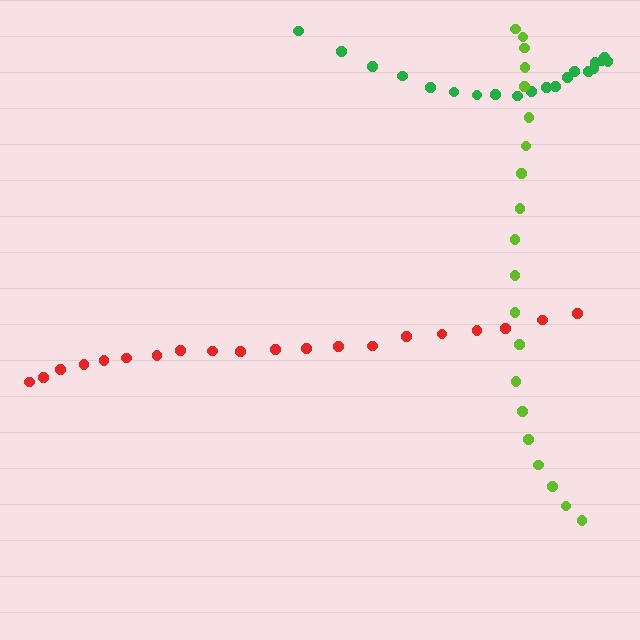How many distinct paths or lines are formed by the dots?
There are 3 distinct paths.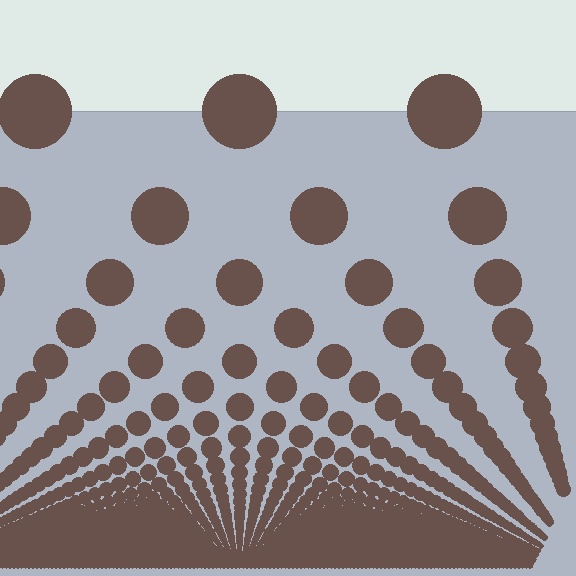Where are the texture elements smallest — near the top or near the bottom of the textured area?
Near the bottom.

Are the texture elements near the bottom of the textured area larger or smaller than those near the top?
Smaller. The gradient is inverted — elements near the bottom are smaller and denser.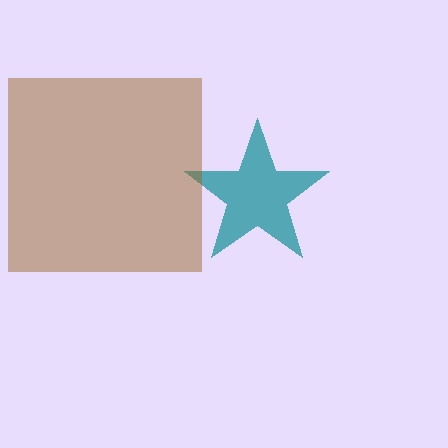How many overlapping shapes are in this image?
There are 2 overlapping shapes in the image.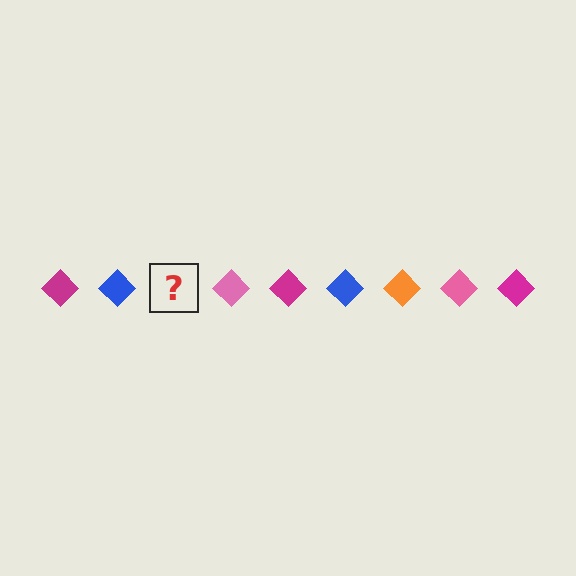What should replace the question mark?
The question mark should be replaced with an orange diamond.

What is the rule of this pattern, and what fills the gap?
The rule is that the pattern cycles through magenta, blue, orange, pink diamonds. The gap should be filled with an orange diamond.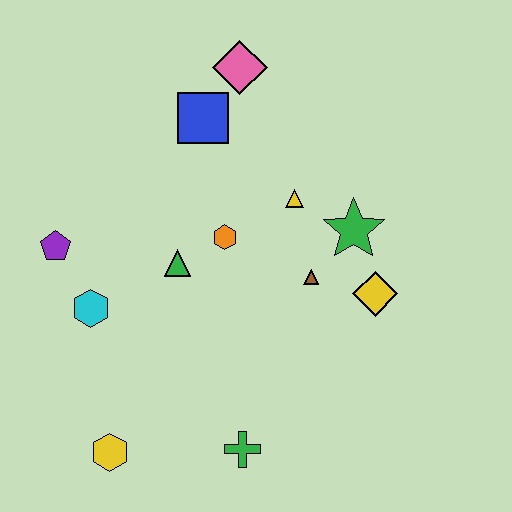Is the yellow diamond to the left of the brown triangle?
No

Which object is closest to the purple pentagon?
The cyan hexagon is closest to the purple pentagon.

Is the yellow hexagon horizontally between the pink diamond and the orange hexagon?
No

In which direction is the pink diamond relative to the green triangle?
The pink diamond is above the green triangle.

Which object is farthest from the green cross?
The pink diamond is farthest from the green cross.